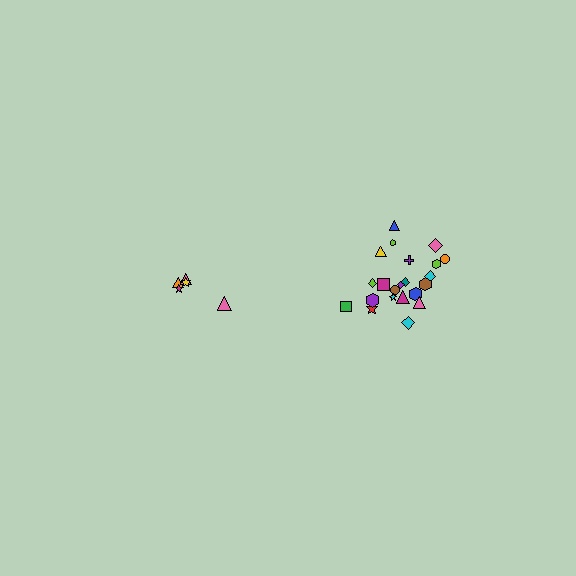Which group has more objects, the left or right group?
The right group.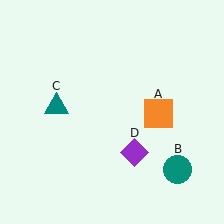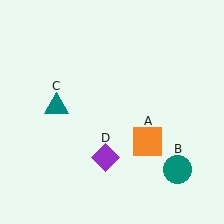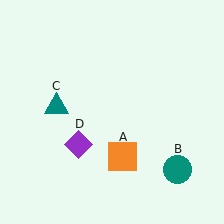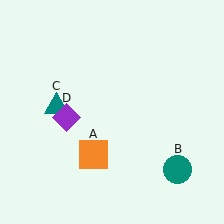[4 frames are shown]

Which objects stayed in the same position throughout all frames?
Teal circle (object B) and teal triangle (object C) remained stationary.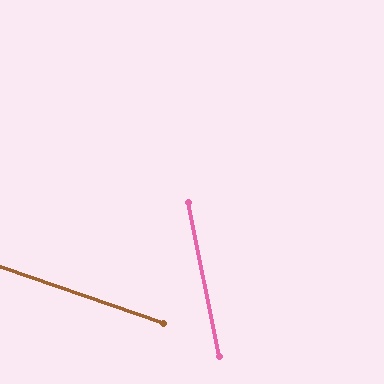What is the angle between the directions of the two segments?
Approximately 59 degrees.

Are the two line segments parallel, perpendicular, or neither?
Neither parallel nor perpendicular — they differ by about 59°.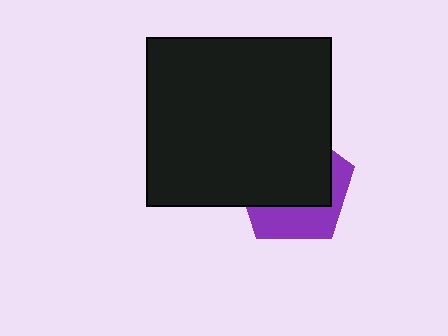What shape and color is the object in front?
The object in front is a black rectangle.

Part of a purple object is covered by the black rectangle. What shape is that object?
It is a pentagon.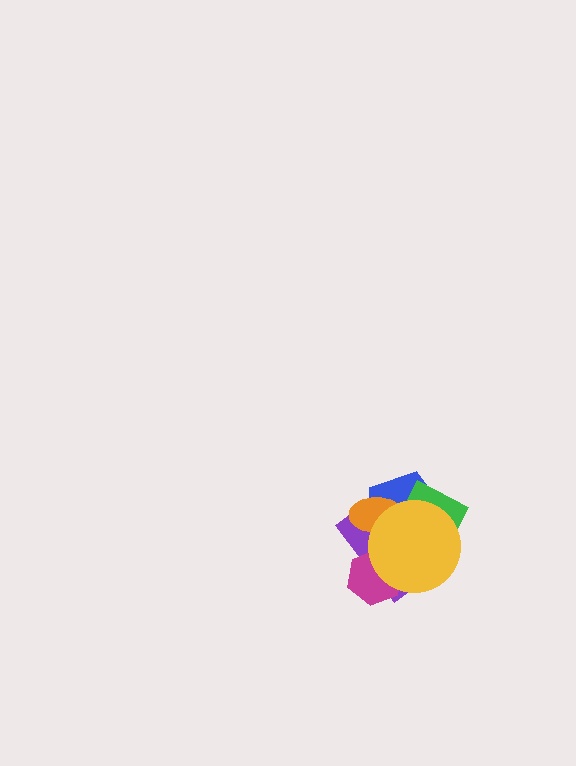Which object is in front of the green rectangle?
The yellow circle is in front of the green rectangle.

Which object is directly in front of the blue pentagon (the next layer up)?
The orange ellipse is directly in front of the blue pentagon.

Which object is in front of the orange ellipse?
The yellow circle is in front of the orange ellipse.